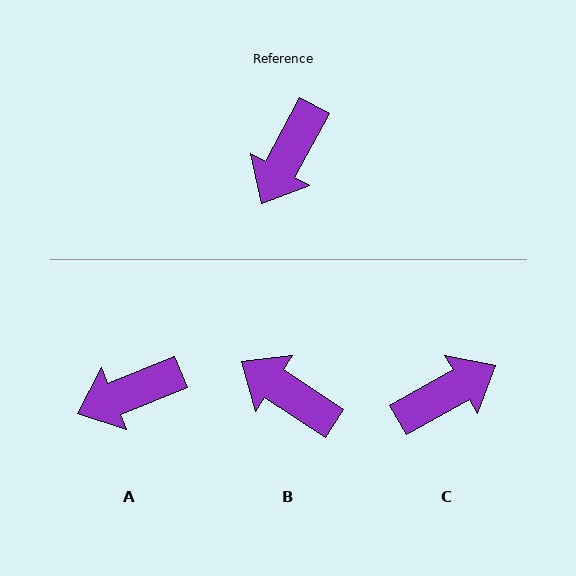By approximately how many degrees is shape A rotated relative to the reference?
Approximately 40 degrees clockwise.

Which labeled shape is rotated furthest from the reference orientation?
C, about 148 degrees away.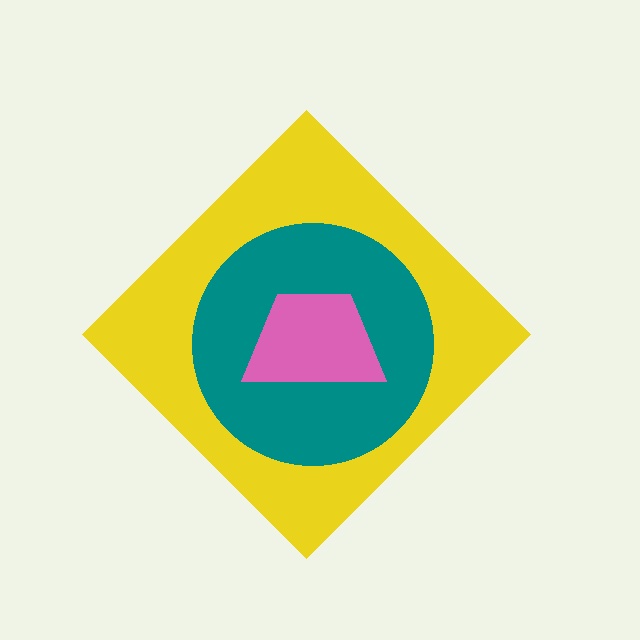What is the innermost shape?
The pink trapezoid.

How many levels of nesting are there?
3.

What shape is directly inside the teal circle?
The pink trapezoid.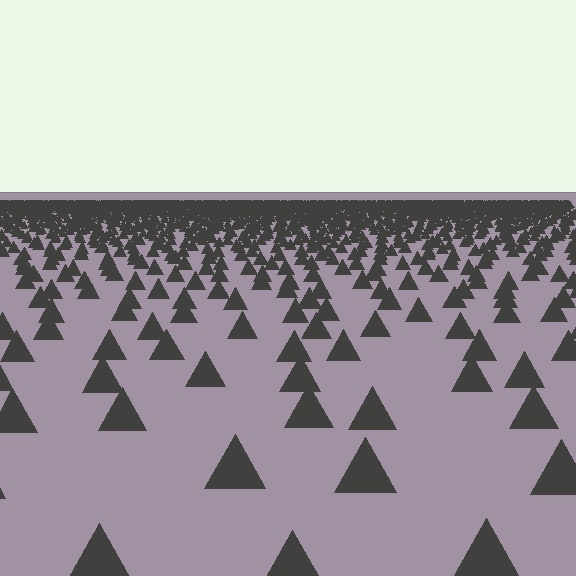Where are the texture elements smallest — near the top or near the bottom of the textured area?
Near the top.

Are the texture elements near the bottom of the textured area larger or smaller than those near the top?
Larger. Near the bottom, elements are closer to the viewer and appear at a bigger on-screen size.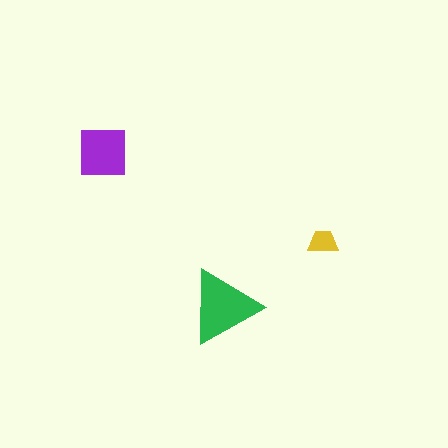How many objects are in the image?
There are 3 objects in the image.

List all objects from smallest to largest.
The yellow trapezoid, the purple square, the green triangle.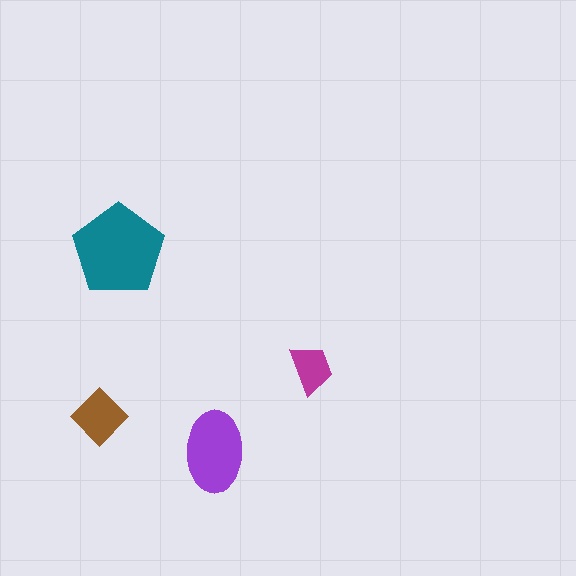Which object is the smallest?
The magenta trapezoid.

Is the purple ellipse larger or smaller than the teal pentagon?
Smaller.